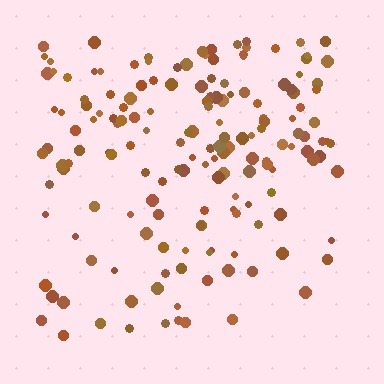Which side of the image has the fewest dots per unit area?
The bottom.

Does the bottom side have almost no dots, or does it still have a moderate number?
Still a moderate number, just noticeably fewer than the top.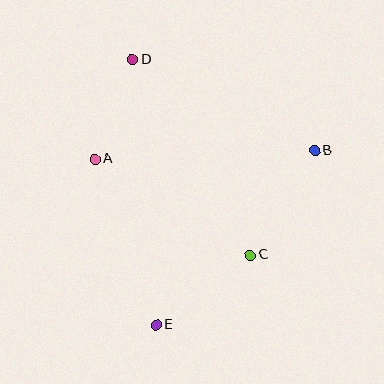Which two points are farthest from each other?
Points D and E are farthest from each other.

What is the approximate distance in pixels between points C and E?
The distance between C and E is approximately 117 pixels.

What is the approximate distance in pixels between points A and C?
The distance between A and C is approximately 183 pixels.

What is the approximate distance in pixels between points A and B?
The distance between A and B is approximately 220 pixels.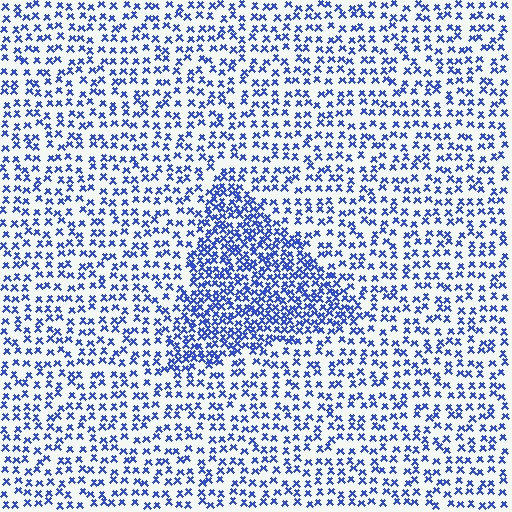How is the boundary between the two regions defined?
The boundary is defined by a change in element density (approximately 2.0x ratio). All elements are the same color, size, and shape.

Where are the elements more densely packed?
The elements are more densely packed inside the triangle boundary.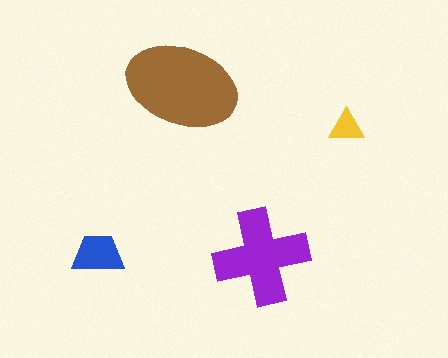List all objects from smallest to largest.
The yellow triangle, the blue trapezoid, the purple cross, the brown ellipse.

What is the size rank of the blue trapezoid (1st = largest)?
3rd.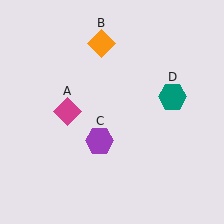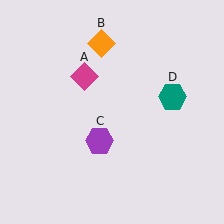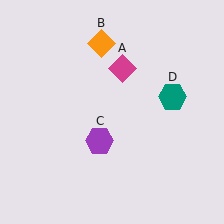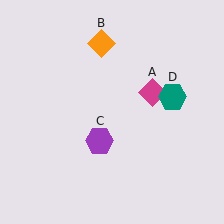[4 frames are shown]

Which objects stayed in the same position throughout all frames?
Orange diamond (object B) and purple hexagon (object C) and teal hexagon (object D) remained stationary.